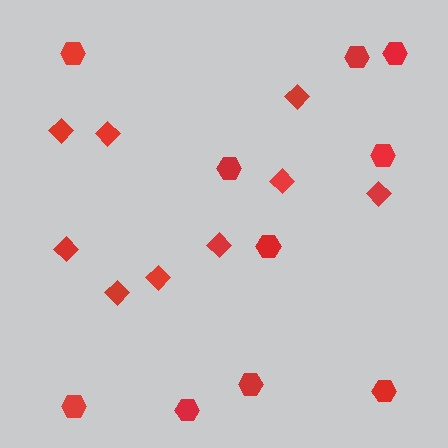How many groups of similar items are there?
There are 2 groups: one group of diamonds (9) and one group of hexagons (10).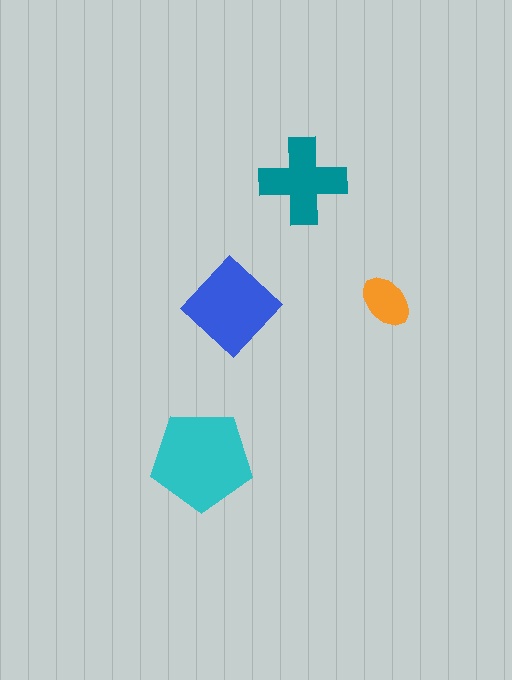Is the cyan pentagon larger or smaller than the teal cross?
Larger.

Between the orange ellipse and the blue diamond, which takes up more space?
The blue diamond.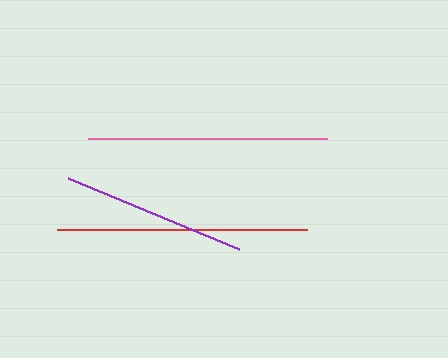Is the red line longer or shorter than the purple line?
The red line is longer than the purple line.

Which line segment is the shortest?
The purple line is the shortest at approximately 185 pixels.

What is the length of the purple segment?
The purple segment is approximately 185 pixels long.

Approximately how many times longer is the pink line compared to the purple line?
The pink line is approximately 1.3 times the length of the purple line.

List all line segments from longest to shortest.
From longest to shortest: red, pink, purple.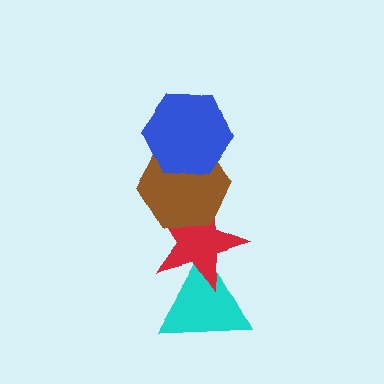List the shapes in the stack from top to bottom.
From top to bottom: the blue hexagon, the brown hexagon, the red star, the cyan triangle.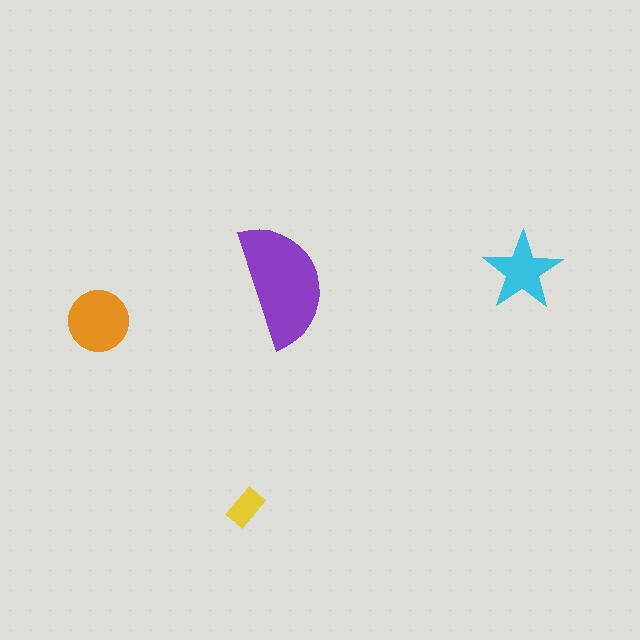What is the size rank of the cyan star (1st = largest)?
3rd.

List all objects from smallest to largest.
The yellow rectangle, the cyan star, the orange circle, the purple semicircle.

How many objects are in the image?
There are 4 objects in the image.